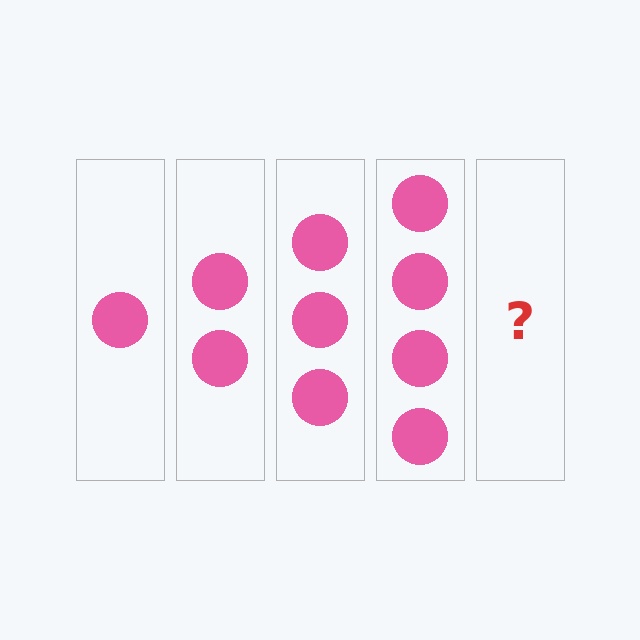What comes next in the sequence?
The next element should be 5 circles.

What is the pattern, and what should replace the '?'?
The pattern is that each step adds one more circle. The '?' should be 5 circles.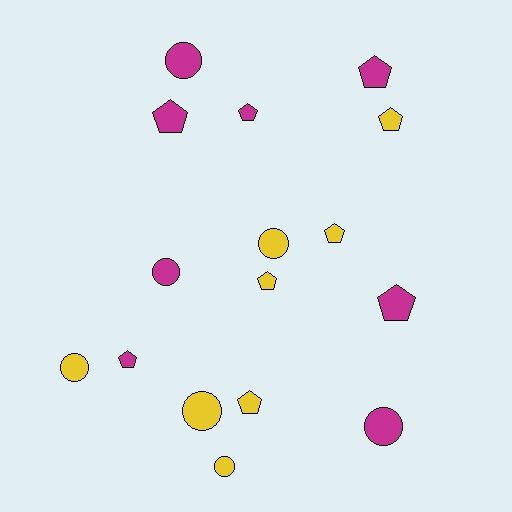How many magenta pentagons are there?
There are 5 magenta pentagons.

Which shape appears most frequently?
Pentagon, with 9 objects.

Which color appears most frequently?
Magenta, with 8 objects.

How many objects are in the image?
There are 16 objects.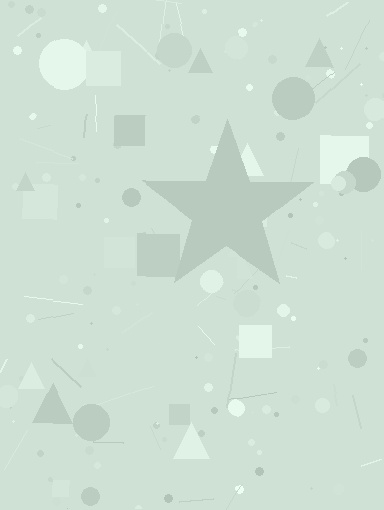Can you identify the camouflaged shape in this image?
The camouflaged shape is a star.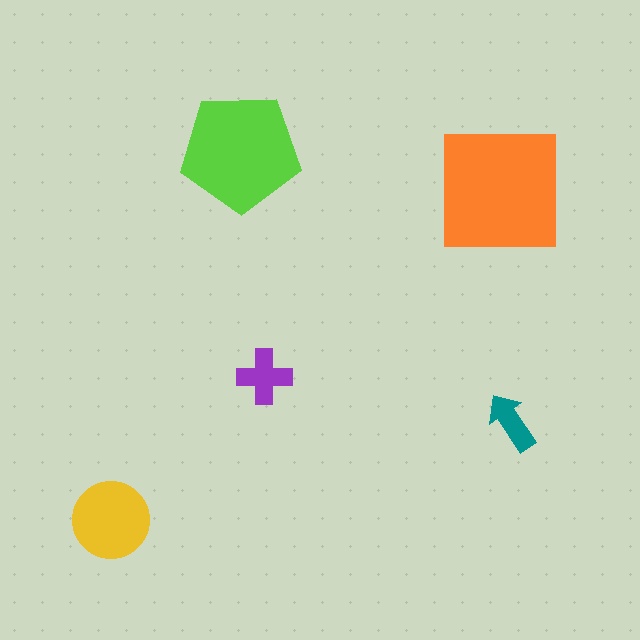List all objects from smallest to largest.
The teal arrow, the purple cross, the yellow circle, the lime pentagon, the orange square.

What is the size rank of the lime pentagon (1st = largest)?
2nd.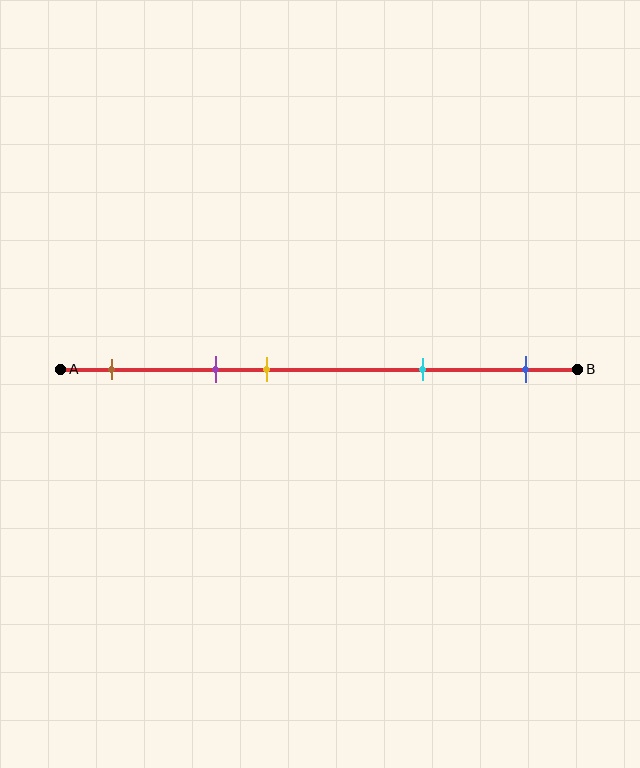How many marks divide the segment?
There are 5 marks dividing the segment.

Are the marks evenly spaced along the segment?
No, the marks are not evenly spaced.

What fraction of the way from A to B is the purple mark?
The purple mark is approximately 30% (0.3) of the way from A to B.